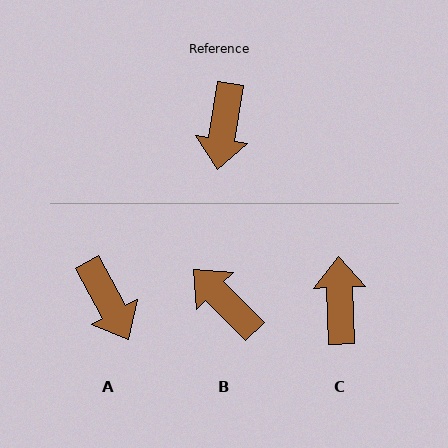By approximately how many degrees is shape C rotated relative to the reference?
Approximately 169 degrees clockwise.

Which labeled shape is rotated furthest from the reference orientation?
C, about 169 degrees away.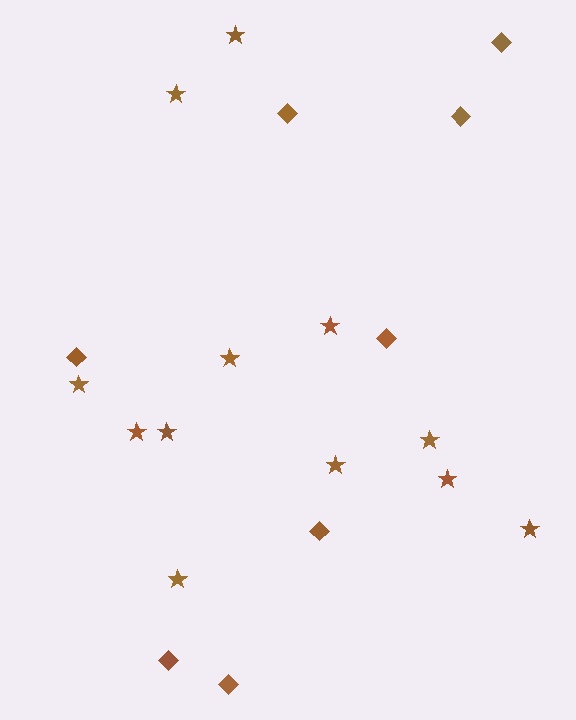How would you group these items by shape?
There are 2 groups: one group of stars (12) and one group of diamonds (8).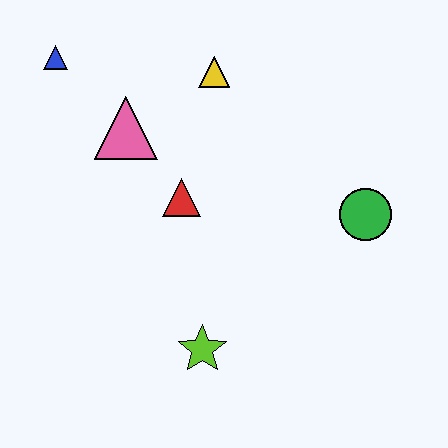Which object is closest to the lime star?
The red triangle is closest to the lime star.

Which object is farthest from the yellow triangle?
The lime star is farthest from the yellow triangle.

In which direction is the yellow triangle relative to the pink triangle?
The yellow triangle is to the right of the pink triangle.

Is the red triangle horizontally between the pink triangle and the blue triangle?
No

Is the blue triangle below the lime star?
No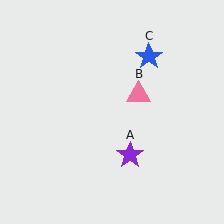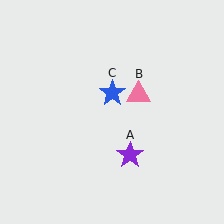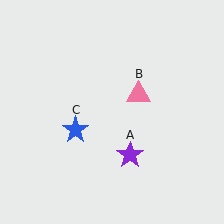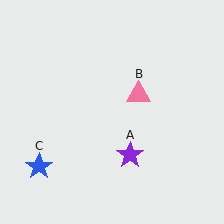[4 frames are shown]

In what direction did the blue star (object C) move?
The blue star (object C) moved down and to the left.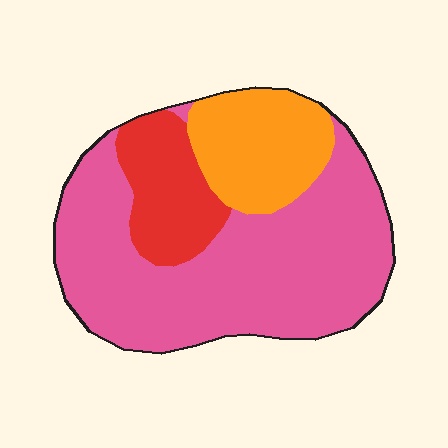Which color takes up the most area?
Pink, at roughly 65%.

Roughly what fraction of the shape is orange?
Orange takes up between a sixth and a third of the shape.